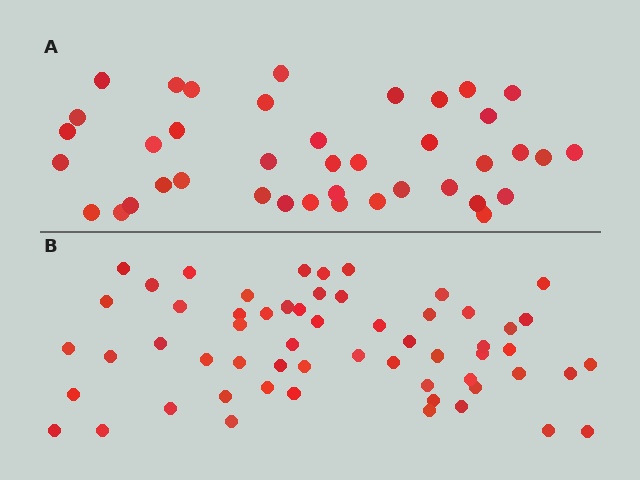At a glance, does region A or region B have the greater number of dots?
Region B (the bottom region) has more dots.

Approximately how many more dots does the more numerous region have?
Region B has approximately 20 more dots than region A.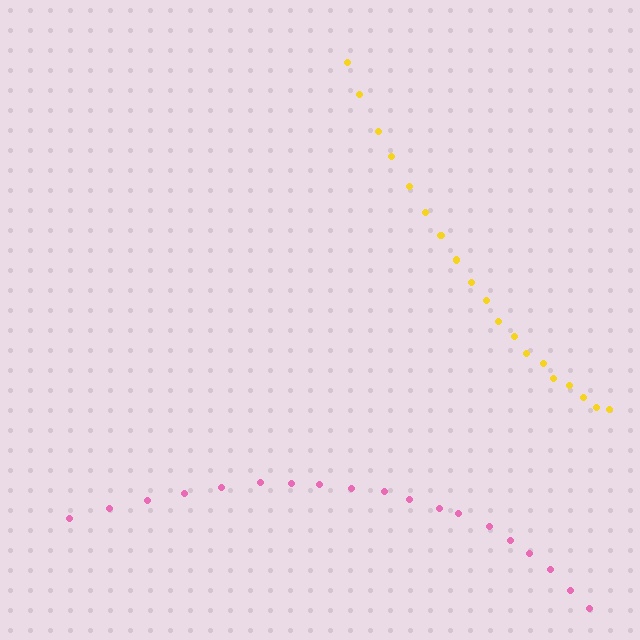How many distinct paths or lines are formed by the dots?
There are 2 distinct paths.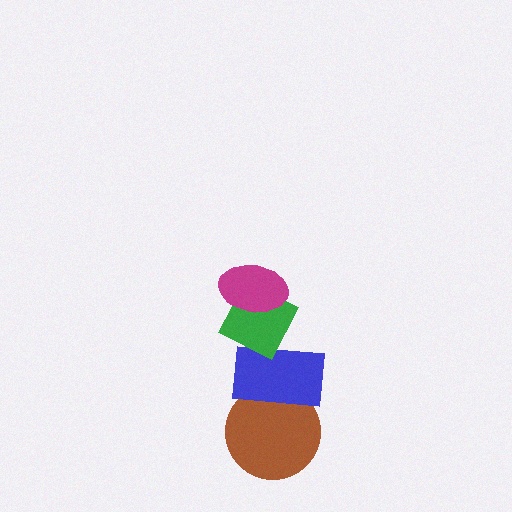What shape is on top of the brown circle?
The blue rectangle is on top of the brown circle.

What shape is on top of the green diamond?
The magenta ellipse is on top of the green diamond.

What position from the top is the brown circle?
The brown circle is 4th from the top.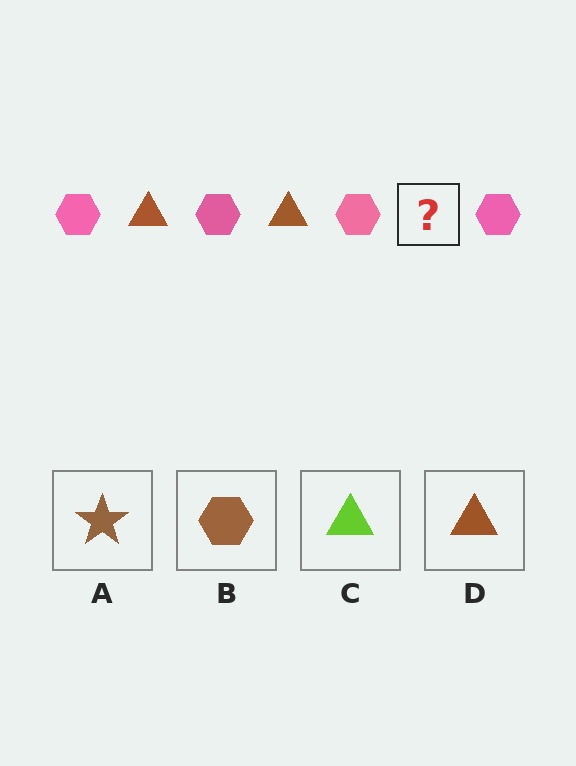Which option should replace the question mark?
Option D.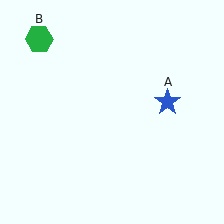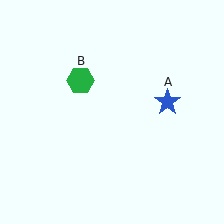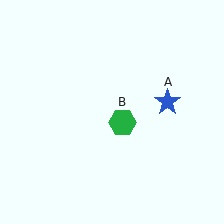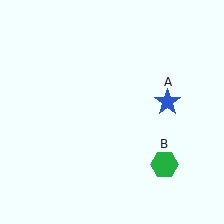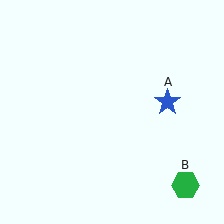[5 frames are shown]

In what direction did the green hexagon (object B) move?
The green hexagon (object B) moved down and to the right.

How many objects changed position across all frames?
1 object changed position: green hexagon (object B).